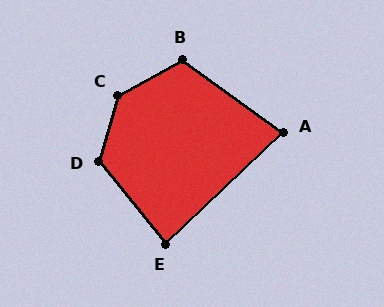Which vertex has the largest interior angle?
C, at approximately 135 degrees.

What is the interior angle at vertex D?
Approximately 124 degrees (obtuse).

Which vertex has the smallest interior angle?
A, at approximately 79 degrees.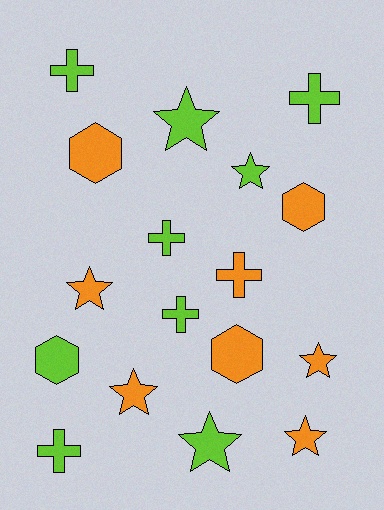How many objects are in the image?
There are 17 objects.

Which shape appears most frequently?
Star, with 7 objects.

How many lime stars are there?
There are 3 lime stars.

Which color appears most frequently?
Lime, with 9 objects.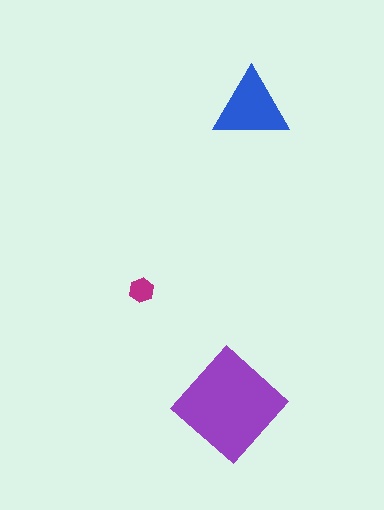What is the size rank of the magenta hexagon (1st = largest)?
3rd.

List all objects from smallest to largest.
The magenta hexagon, the blue triangle, the purple diamond.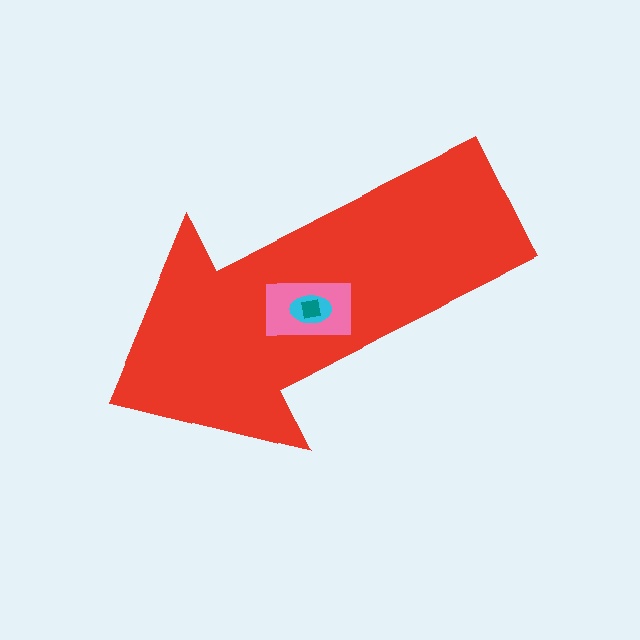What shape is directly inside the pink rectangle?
The cyan ellipse.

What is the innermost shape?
The teal square.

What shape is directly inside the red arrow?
The pink rectangle.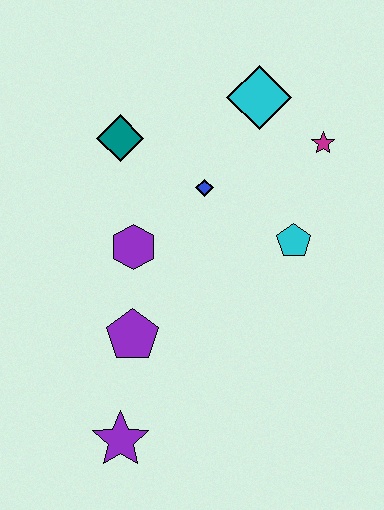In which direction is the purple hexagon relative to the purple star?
The purple hexagon is above the purple star.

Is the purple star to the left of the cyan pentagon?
Yes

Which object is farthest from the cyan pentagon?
The purple star is farthest from the cyan pentagon.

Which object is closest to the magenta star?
The cyan diamond is closest to the magenta star.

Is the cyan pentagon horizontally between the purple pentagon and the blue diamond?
No